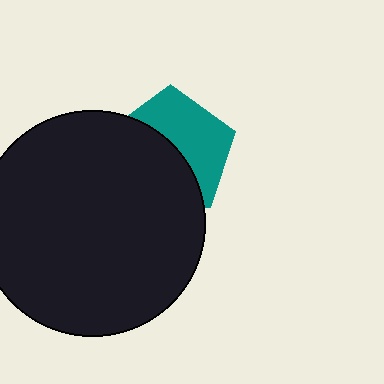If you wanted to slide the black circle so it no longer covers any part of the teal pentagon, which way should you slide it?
Slide it toward the lower-left — that is the most direct way to separate the two shapes.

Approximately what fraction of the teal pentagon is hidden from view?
Roughly 53% of the teal pentagon is hidden behind the black circle.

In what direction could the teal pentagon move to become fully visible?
The teal pentagon could move toward the upper-right. That would shift it out from behind the black circle entirely.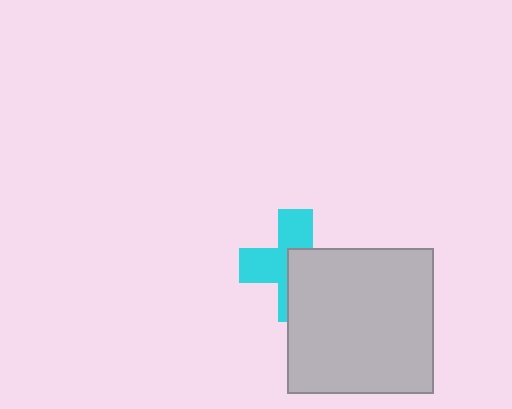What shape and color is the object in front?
The object in front is a light gray square.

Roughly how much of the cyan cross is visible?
About half of it is visible (roughly 51%).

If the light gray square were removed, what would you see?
You would see the complete cyan cross.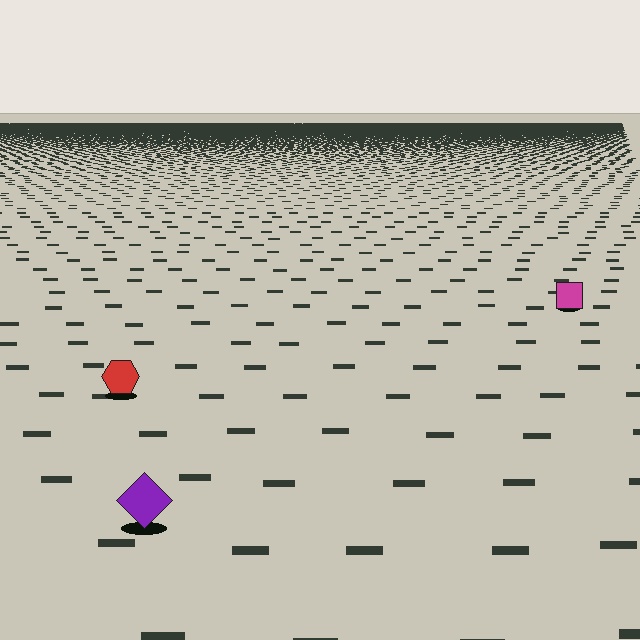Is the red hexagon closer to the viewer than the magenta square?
Yes. The red hexagon is closer — you can tell from the texture gradient: the ground texture is coarser near it.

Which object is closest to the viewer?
The purple diamond is closest. The texture marks near it are larger and more spread out.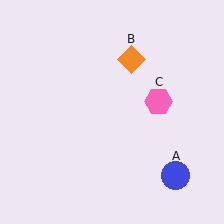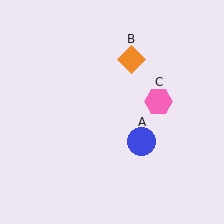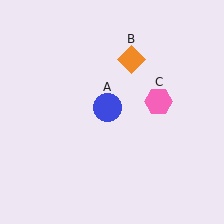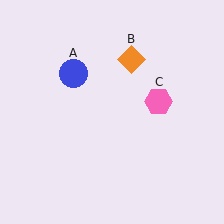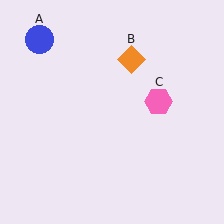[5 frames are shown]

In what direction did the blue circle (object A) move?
The blue circle (object A) moved up and to the left.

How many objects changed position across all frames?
1 object changed position: blue circle (object A).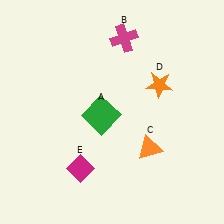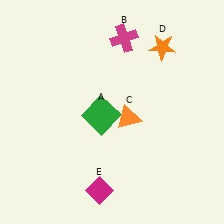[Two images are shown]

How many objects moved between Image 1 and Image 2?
3 objects moved between the two images.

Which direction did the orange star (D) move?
The orange star (D) moved up.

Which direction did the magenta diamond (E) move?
The magenta diamond (E) moved down.